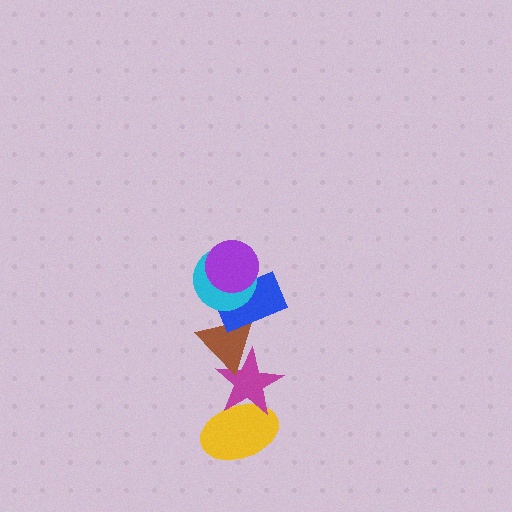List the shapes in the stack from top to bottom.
From top to bottom: the purple circle, the cyan circle, the blue rectangle, the brown triangle, the magenta star, the yellow ellipse.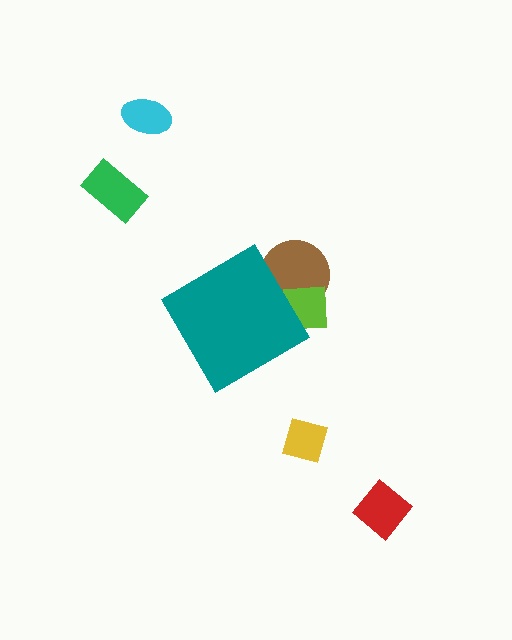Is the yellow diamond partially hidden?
No, the yellow diamond is fully visible.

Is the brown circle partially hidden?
Yes, the brown circle is partially hidden behind the teal diamond.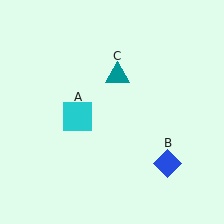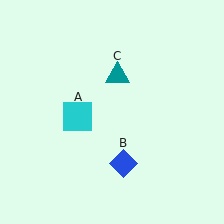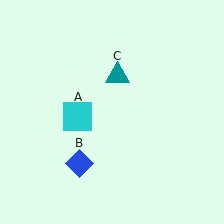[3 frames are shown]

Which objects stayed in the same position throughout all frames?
Cyan square (object A) and teal triangle (object C) remained stationary.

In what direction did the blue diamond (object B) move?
The blue diamond (object B) moved left.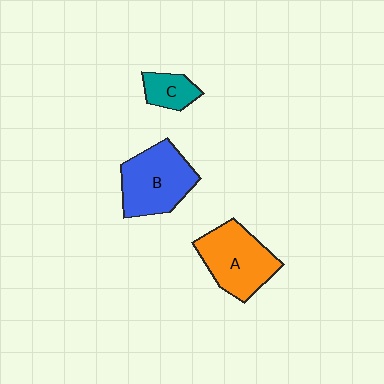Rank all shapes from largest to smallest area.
From largest to smallest: B (blue), A (orange), C (teal).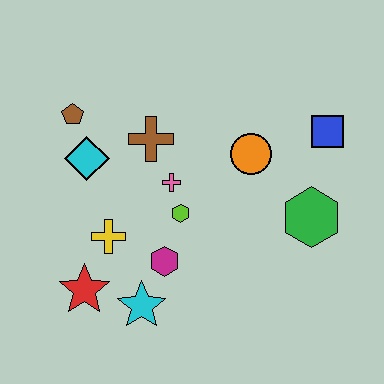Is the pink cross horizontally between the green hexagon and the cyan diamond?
Yes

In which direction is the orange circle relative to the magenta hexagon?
The orange circle is above the magenta hexagon.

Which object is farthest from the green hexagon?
The brown pentagon is farthest from the green hexagon.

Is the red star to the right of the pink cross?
No